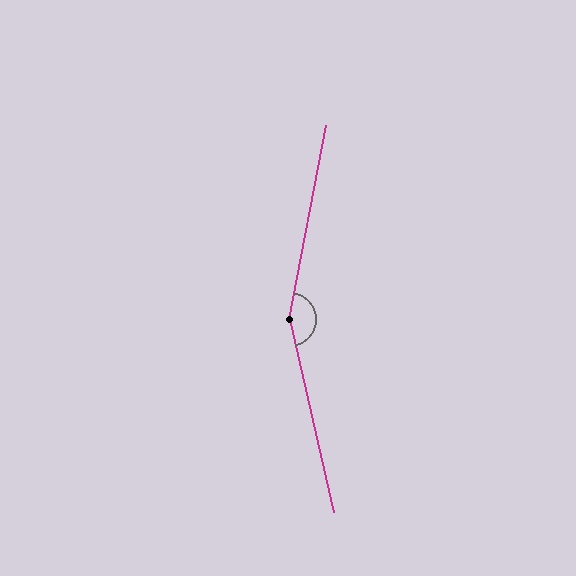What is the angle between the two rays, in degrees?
Approximately 156 degrees.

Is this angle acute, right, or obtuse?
It is obtuse.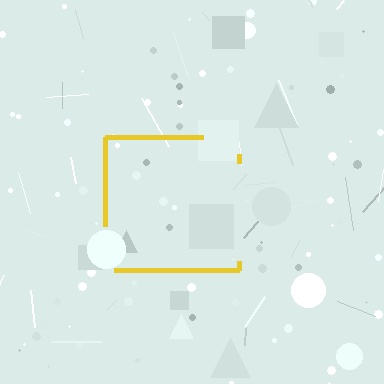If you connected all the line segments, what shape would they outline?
They would outline a square.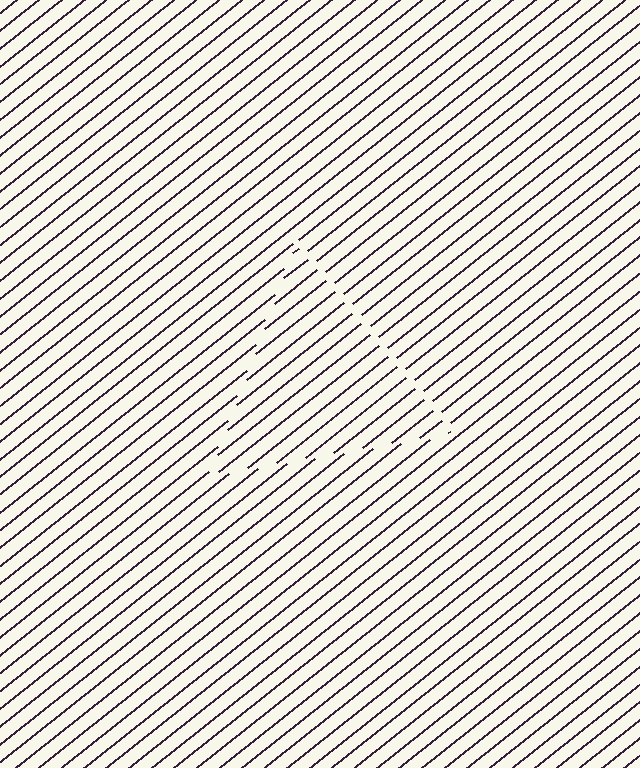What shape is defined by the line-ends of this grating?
An illusory triangle. The interior of the shape contains the same grating, shifted by half a period — the contour is defined by the phase discontinuity where line-ends from the inner and outer gratings abut.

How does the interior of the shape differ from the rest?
The interior of the shape contains the same grating, shifted by half a period — the contour is defined by the phase discontinuity where line-ends from the inner and outer gratings abut.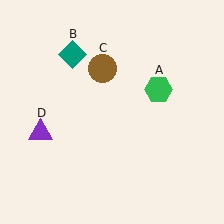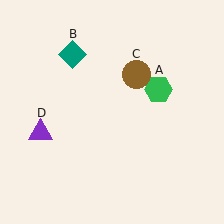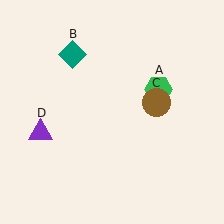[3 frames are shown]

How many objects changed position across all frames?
1 object changed position: brown circle (object C).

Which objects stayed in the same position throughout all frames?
Green hexagon (object A) and teal diamond (object B) and purple triangle (object D) remained stationary.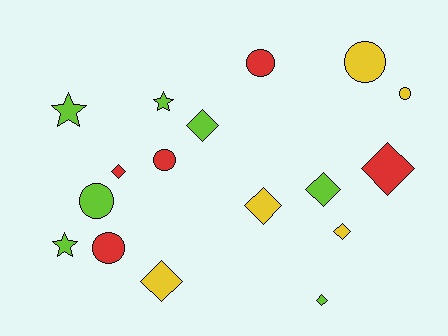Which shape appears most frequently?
Diamond, with 8 objects.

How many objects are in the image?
There are 17 objects.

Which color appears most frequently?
Lime, with 7 objects.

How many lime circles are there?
There is 1 lime circle.